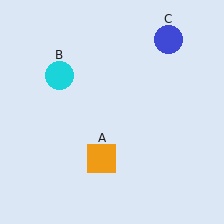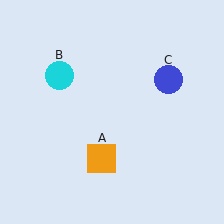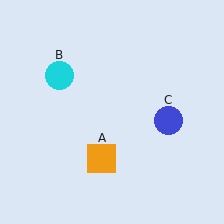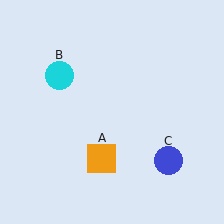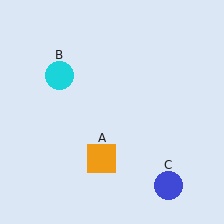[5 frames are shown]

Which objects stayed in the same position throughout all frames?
Orange square (object A) and cyan circle (object B) remained stationary.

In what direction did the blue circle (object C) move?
The blue circle (object C) moved down.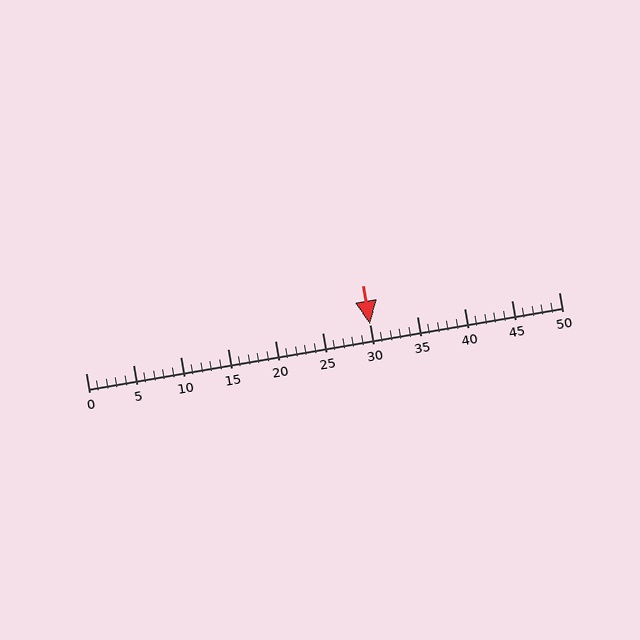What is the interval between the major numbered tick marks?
The major tick marks are spaced 5 units apart.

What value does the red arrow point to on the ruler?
The red arrow points to approximately 30.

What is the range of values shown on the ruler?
The ruler shows values from 0 to 50.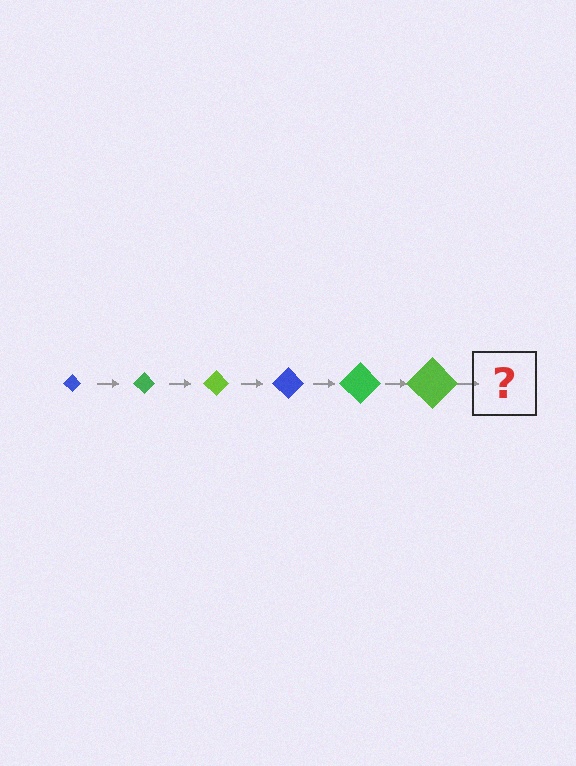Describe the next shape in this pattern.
It should be a blue diamond, larger than the previous one.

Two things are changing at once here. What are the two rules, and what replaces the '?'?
The two rules are that the diamond grows larger each step and the color cycles through blue, green, and lime. The '?' should be a blue diamond, larger than the previous one.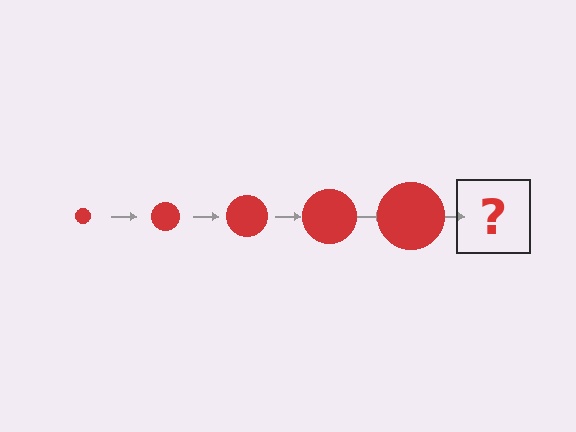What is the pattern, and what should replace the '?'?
The pattern is that the circle gets progressively larger each step. The '?' should be a red circle, larger than the previous one.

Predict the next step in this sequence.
The next step is a red circle, larger than the previous one.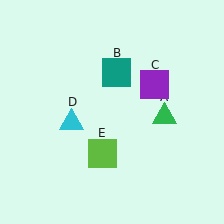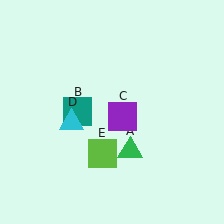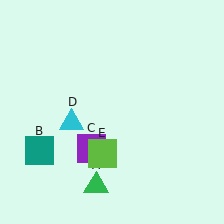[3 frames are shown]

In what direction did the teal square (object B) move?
The teal square (object B) moved down and to the left.